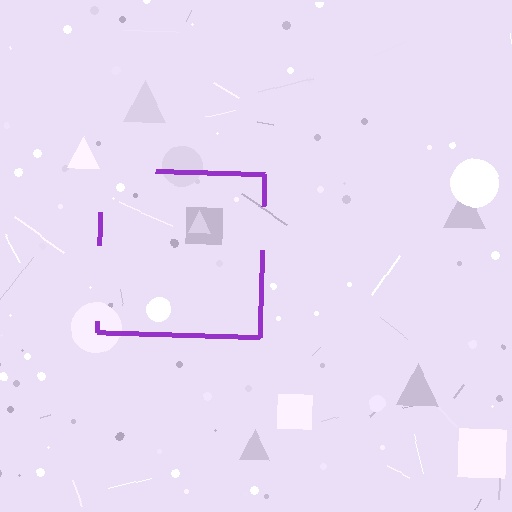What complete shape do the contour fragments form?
The contour fragments form a square.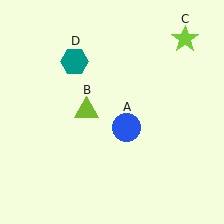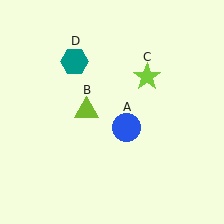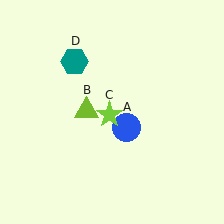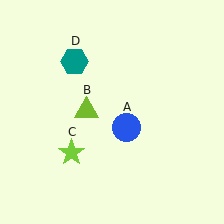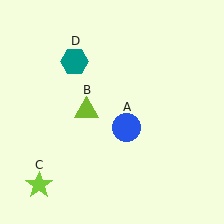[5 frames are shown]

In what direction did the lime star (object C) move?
The lime star (object C) moved down and to the left.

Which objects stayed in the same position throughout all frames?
Blue circle (object A) and lime triangle (object B) and teal hexagon (object D) remained stationary.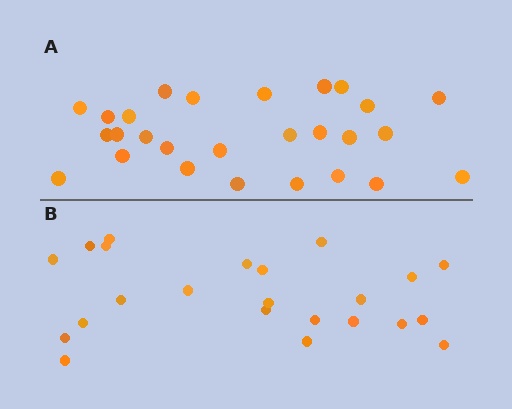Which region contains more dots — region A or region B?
Region A (the top region) has more dots.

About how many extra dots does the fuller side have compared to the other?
Region A has about 4 more dots than region B.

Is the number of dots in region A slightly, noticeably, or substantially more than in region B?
Region A has only slightly more — the two regions are fairly close. The ratio is roughly 1.2 to 1.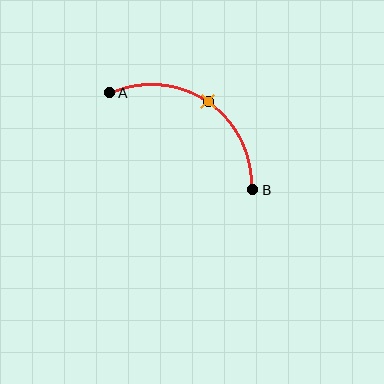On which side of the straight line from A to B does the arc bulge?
The arc bulges above and to the right of the straight line connecting A and B.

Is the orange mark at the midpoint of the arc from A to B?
Yes. The orange mark lies on the arc at equal arc-length from both A and B — it is the arc midpoint.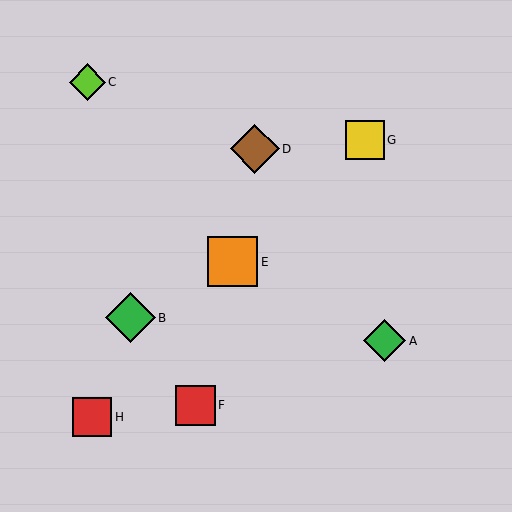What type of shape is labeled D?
Shape D is a brown diamond.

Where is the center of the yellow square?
The center of the yellow square is at (365, 140).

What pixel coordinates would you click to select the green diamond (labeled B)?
Click at (131, 318) to select the green diamond B.